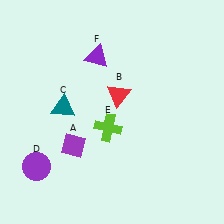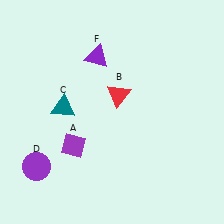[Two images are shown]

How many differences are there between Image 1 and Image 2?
There is 1 difference between the two images.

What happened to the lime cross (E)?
The lime cross (E) was removed in Image 2. It was in the bottom-left area of Image 1.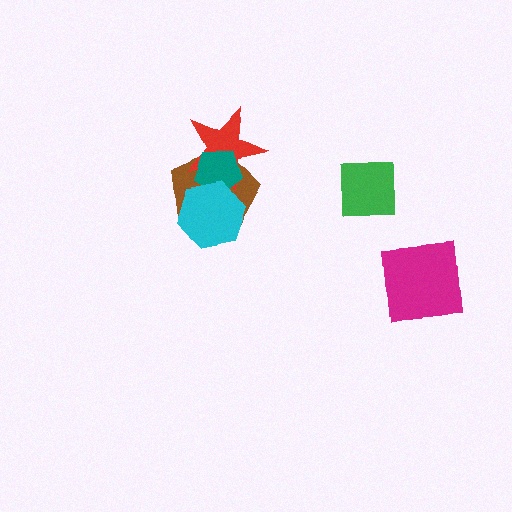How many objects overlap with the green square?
0 objects overlap with the green square.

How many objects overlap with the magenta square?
0 objects overlap with the magenta square.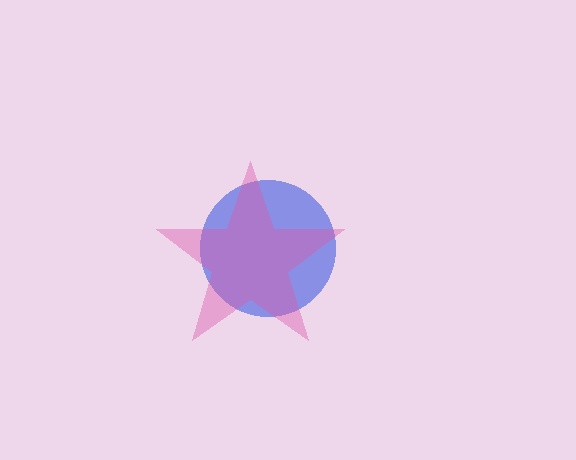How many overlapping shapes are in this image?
There are 2 overlapping shapes in the image.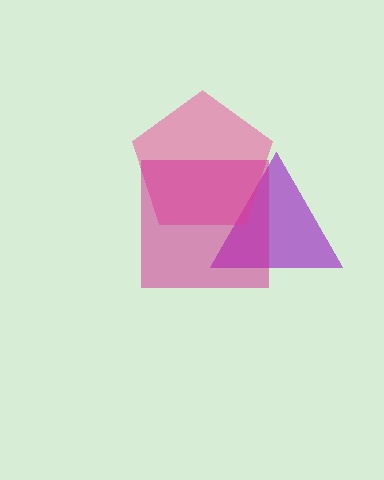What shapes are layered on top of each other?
The layered shapes are: a purple triangle, a pink pentagon, a magenta square.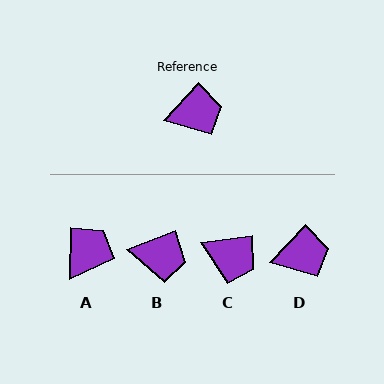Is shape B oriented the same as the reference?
No, it is off by about 25 degrees.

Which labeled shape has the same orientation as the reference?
D.